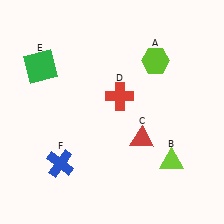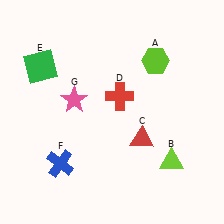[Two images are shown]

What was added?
A pink star (G) was added in Image 2.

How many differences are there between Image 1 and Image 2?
There is 1 difference between the two images.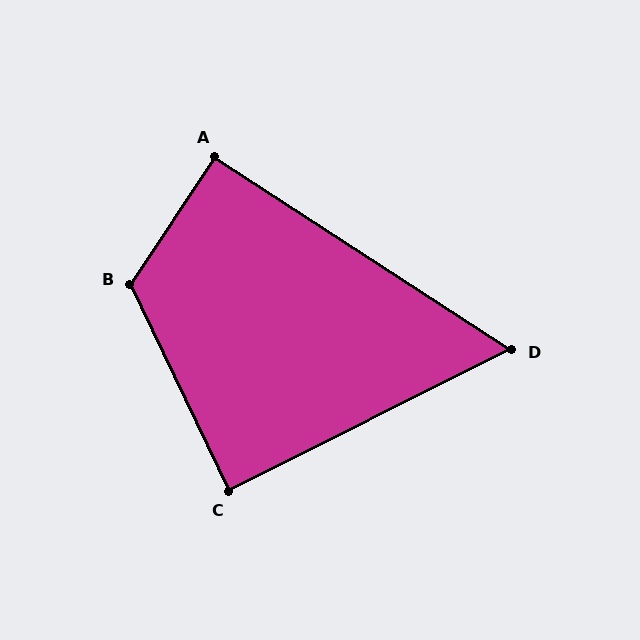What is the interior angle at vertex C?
Approximately 89 degrees (approximately right).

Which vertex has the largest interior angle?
B, at approximately 120 degrees.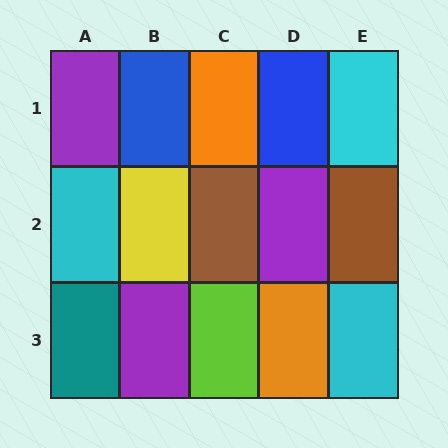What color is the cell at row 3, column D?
Orange.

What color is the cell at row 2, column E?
Brown.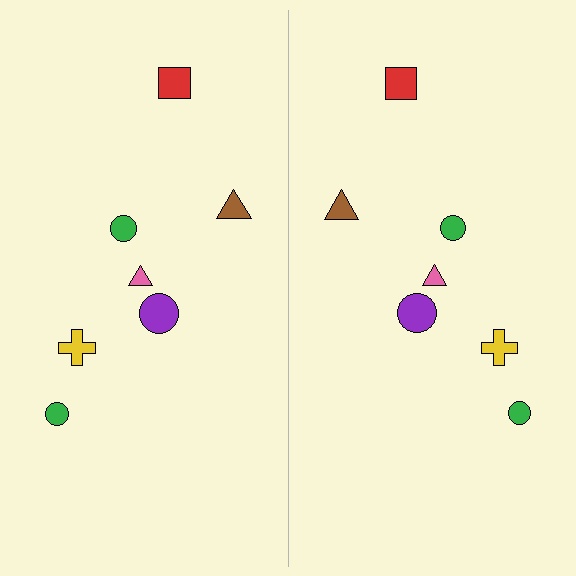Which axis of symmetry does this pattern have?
The pattern has a vertical axis of symmetry running through the center of the image.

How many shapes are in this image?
There are 14 shapes in this image.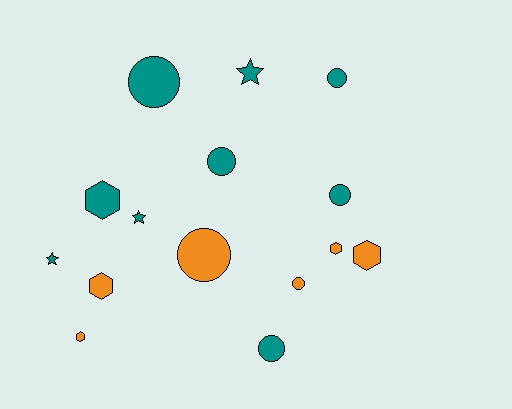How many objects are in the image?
There are 15 objects.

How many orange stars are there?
There are no orange stars.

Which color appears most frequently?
Teal, with 9 objects.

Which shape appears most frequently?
Circle, with 7 objects.